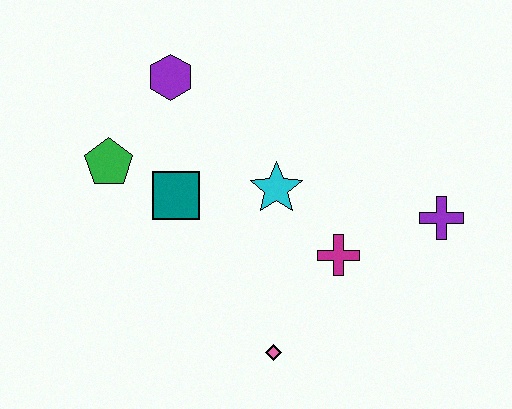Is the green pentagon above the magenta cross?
Yes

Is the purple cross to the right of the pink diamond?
Yes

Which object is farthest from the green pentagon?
The purple cross is farthest from the green pentagon.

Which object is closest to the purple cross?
The magenta cross is closest to the purple cross.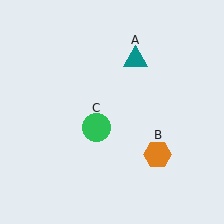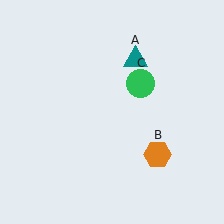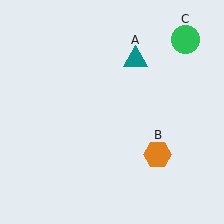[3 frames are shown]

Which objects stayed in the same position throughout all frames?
Teal triangle (object A) and orange hexagon (object B) remained stationary.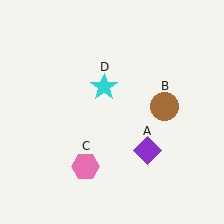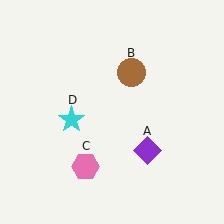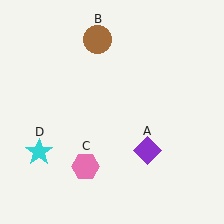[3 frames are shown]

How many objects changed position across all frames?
2 objects changed position: brown circle (object B), cyan star (object D).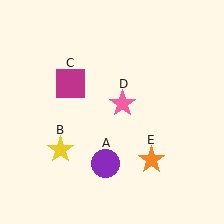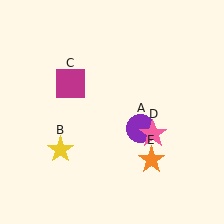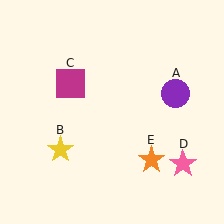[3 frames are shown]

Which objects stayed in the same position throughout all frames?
Yellow star (object B) and magenta square (object C) and orange star (object E) remained stationary.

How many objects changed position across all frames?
2 objects changed position: purple circle (object A), pink star (object D).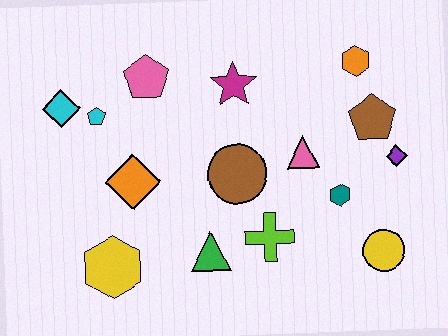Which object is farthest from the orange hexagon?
The yellow hexagon is farthest from the orange hexagon.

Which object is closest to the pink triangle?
The teal hexagon is closest to the pink triangle.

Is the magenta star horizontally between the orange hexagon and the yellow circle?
No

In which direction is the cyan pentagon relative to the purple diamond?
The cyan pentagon is to the left of the purple diamond.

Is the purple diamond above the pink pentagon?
No